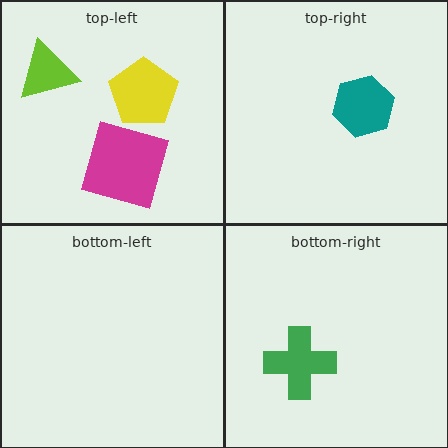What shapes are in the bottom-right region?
The green cross.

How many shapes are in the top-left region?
3.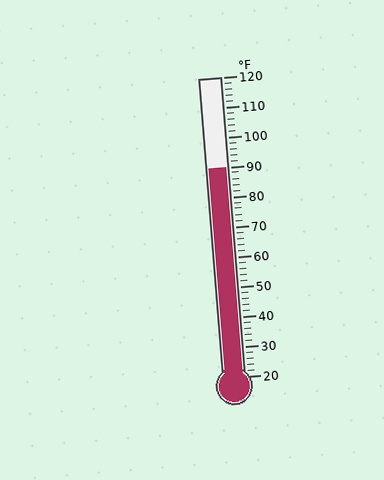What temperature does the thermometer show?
The thermometer shows approximately 90°F.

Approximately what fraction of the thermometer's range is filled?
The thermometer is filled to approximately 70% of its range.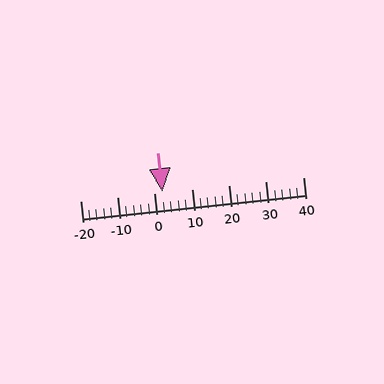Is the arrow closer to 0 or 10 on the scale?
The arrow is closer to 0.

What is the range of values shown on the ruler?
The ruler shows values from -20 to 40.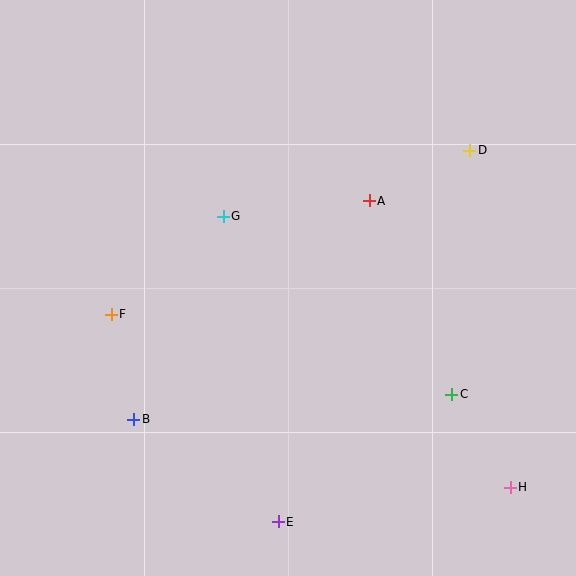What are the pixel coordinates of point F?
Point F is at (111, 314).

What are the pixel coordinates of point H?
Point H is at (510, 487).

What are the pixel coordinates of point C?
Point C is at (452, 394).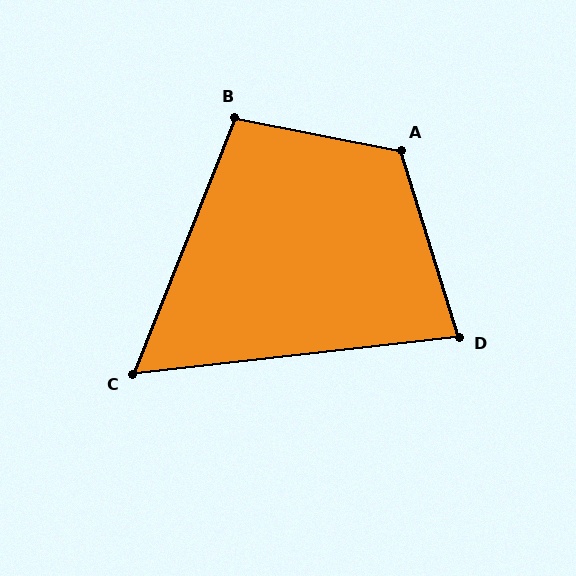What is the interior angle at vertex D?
Approximately 79 degrees (acute).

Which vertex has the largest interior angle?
A, at approximately 118 degrees.